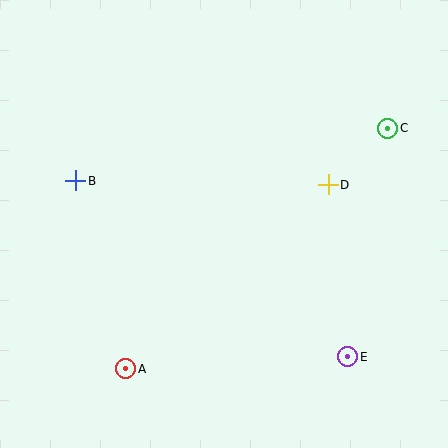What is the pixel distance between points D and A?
The distance between D and A is 274 pixels.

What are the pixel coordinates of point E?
Point E is at (348, 357).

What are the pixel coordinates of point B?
Point B is at (76, 181).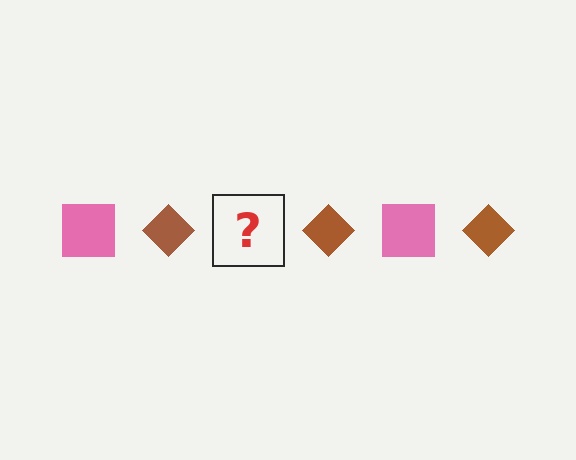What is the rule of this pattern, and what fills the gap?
The rule is that the pattern alternates between pink square and brown diamond. The gap should be filled with a pink square.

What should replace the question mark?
The question mark should be replaced with a pink square.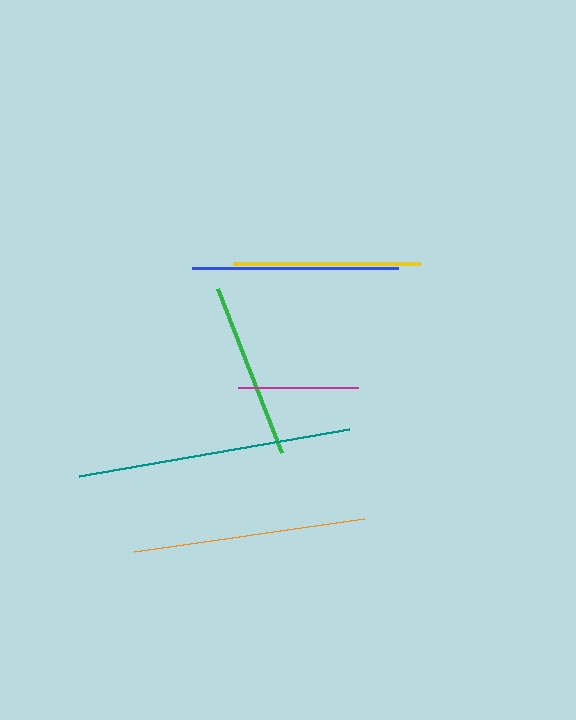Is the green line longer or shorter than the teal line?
The teal line is longer than the green line.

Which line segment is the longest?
The teal line is the longest at approximately 273 pixels.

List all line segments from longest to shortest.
From longest to shortest: teal, orange, blue, yellow, green, magenta.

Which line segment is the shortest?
The magenta line is the shortest at approximately 120 pixels.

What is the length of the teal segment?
The teal segment is approximately 273 pixels long.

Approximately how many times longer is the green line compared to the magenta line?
The green line is approximately 1.5 times the length of the magenta line.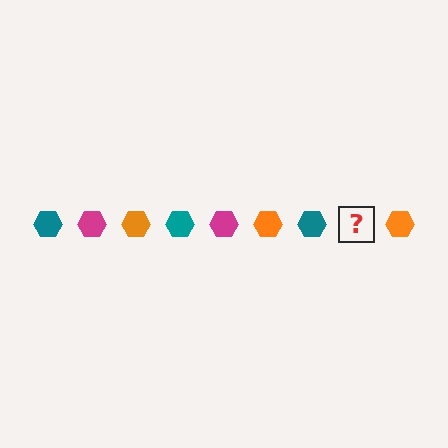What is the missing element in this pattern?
The missing element is a magenta hexagon.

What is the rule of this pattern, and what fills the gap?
The rule is that the pattern cycles through teal, magenta, orange hexagons. The gap should be filled with a magenta hexagon.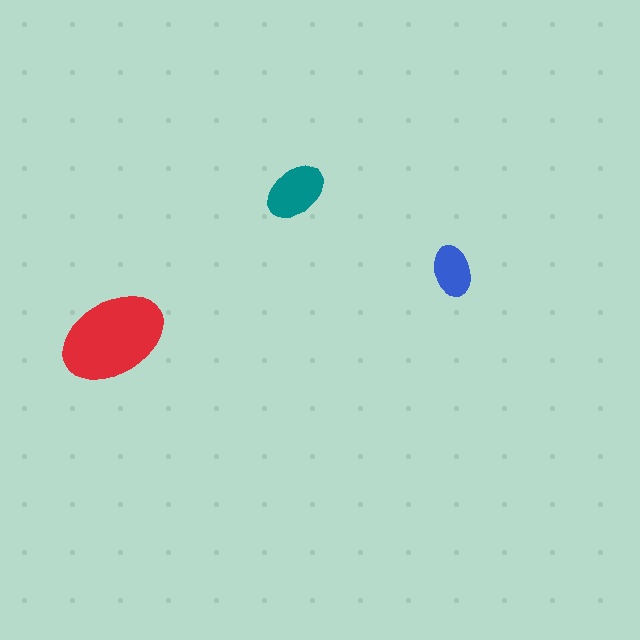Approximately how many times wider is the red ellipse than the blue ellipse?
About 2 times wider.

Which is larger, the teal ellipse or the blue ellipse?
The teal one.